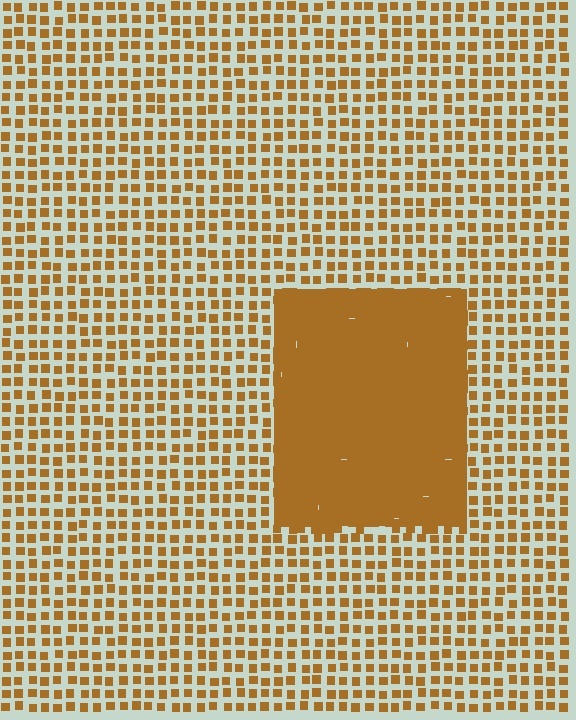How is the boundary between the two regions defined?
The boundary is defined by a change in element density (approximately 3.1x ratio). All elements are the same color, size, and shape.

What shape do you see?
I see a rectangle.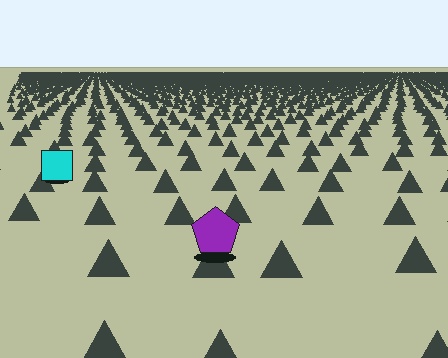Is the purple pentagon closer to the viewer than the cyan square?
Yes. The purple pentagon is closer — you can tell from the texture gradient: the ground texture is coarser near it.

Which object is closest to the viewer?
The purple pentagon is closest. The texture marks near it are larger and more spread out.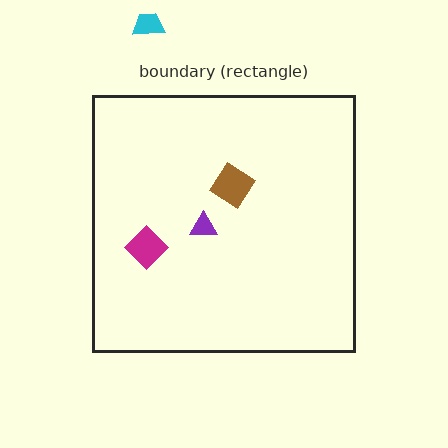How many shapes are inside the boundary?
3 inside, 1 outside.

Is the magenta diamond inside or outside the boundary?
Inside.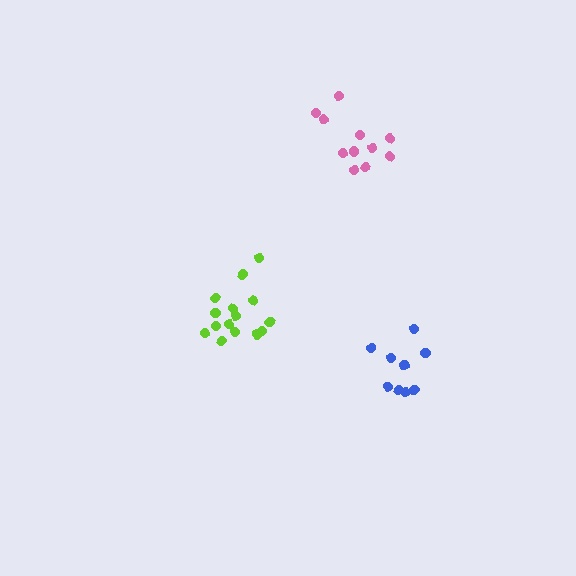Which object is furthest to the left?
The lime cluster is leftmost.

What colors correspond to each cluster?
The clusters are colored: blue, pink, lime.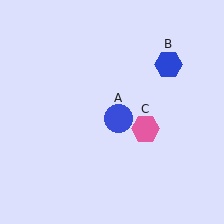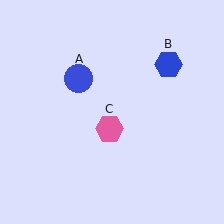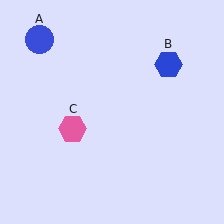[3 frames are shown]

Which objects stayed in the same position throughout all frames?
Blue hexagon (object B) remained stationary.